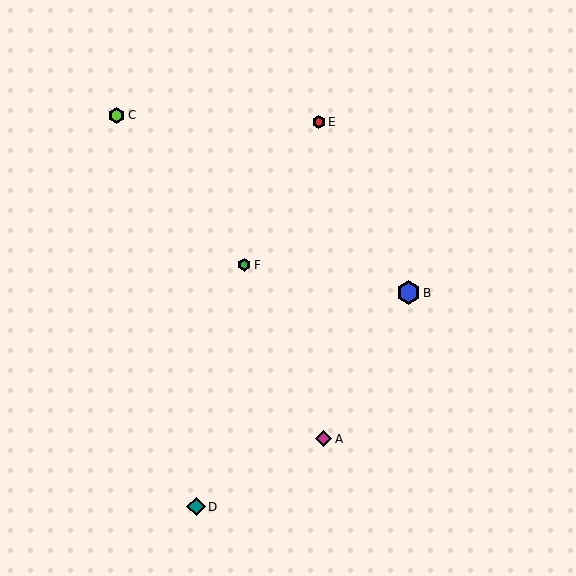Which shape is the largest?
The blue hexagon (labeled B) is the largest.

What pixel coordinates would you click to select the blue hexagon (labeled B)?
Click at (409, 293) to select the blue hexagon B.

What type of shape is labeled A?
Shape A is a magenta diamond.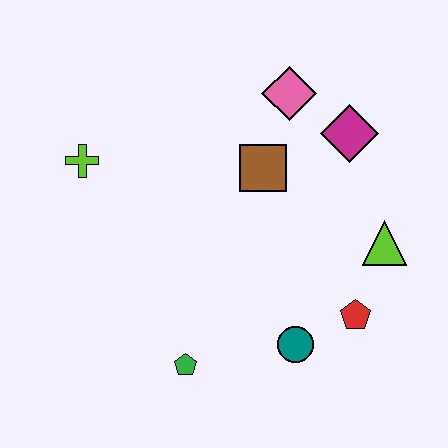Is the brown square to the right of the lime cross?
Yes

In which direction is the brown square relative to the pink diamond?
The brown square is below the pink diamond.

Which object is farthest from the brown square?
The green pentagon is farthest from the brown square.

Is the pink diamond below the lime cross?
No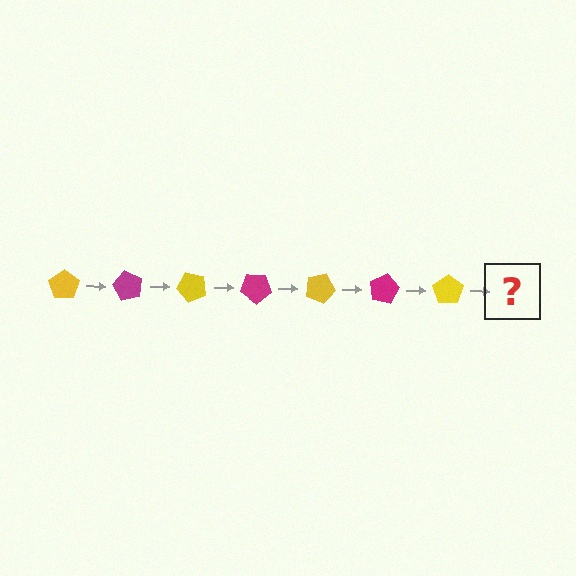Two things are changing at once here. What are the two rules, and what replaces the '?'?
The two rules are that it rotates 60 degrees each step and the color cycles through yellow and magenta. The '?' should be a magenta pentagon, rotated 420 degrees from the start.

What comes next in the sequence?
The next element should be a magenta pentagon, rotated 420 degrees from the start.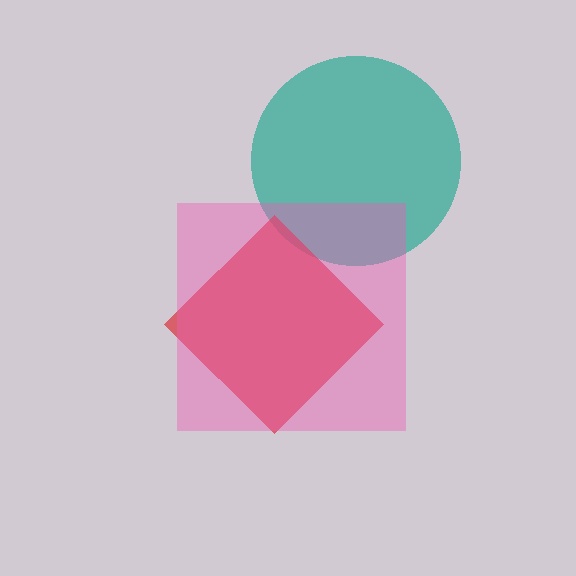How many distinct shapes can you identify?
There are 3 distinct shapes: a teal circle, a red diamond, a pink square.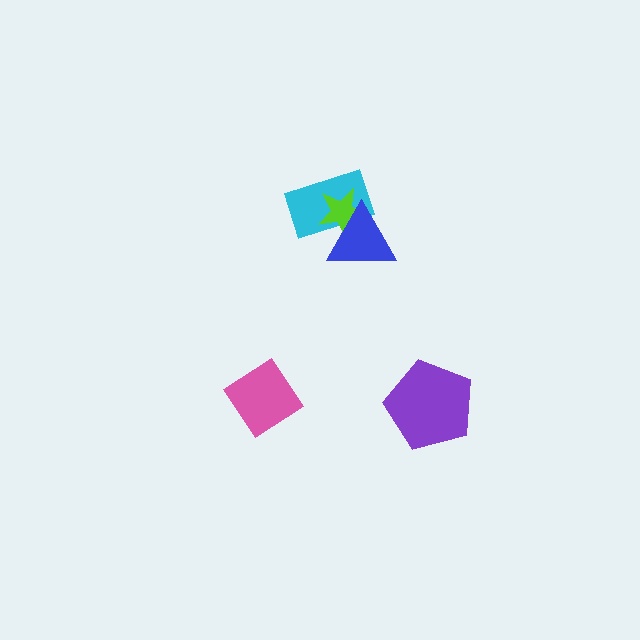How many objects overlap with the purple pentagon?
0 objects overlap with the purple pentagon.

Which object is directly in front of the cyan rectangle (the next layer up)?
The lime star is directly in front of the cyan rectangle.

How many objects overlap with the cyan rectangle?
2 objects overlap with the cyan rectangle.